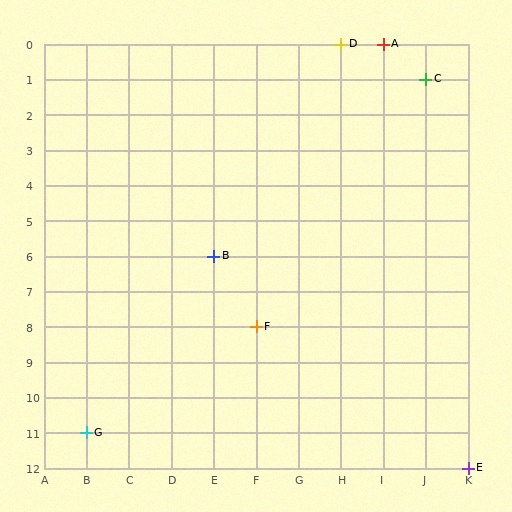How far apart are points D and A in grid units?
Points D and A are 1 column apart.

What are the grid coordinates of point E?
Point E is at grid coordinates (K, 12).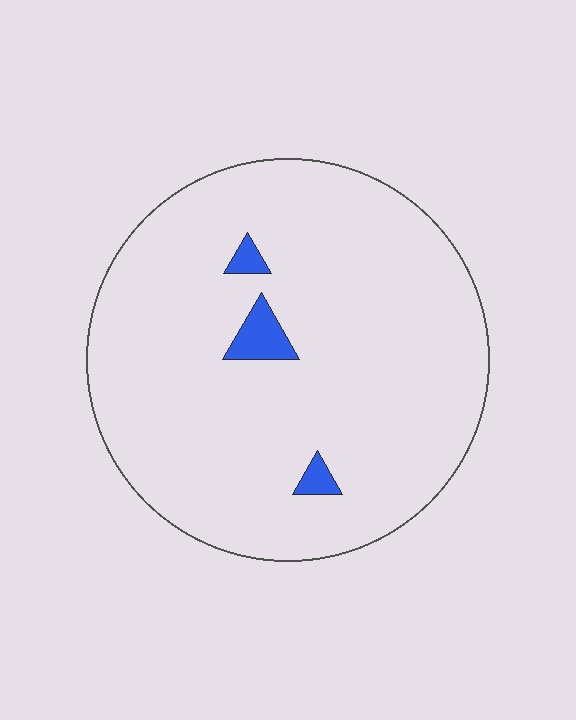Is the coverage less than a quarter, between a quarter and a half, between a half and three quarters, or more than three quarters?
Less than a quarter.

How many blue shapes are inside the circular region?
3.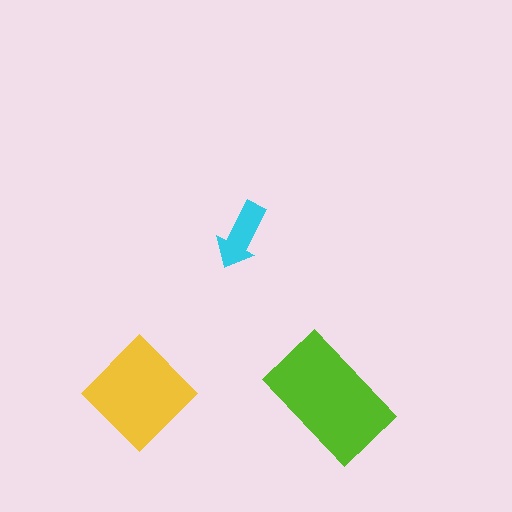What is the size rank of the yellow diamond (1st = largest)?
2nd.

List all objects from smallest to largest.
The cyan arrow, the yellow diamond, the lime rectangle.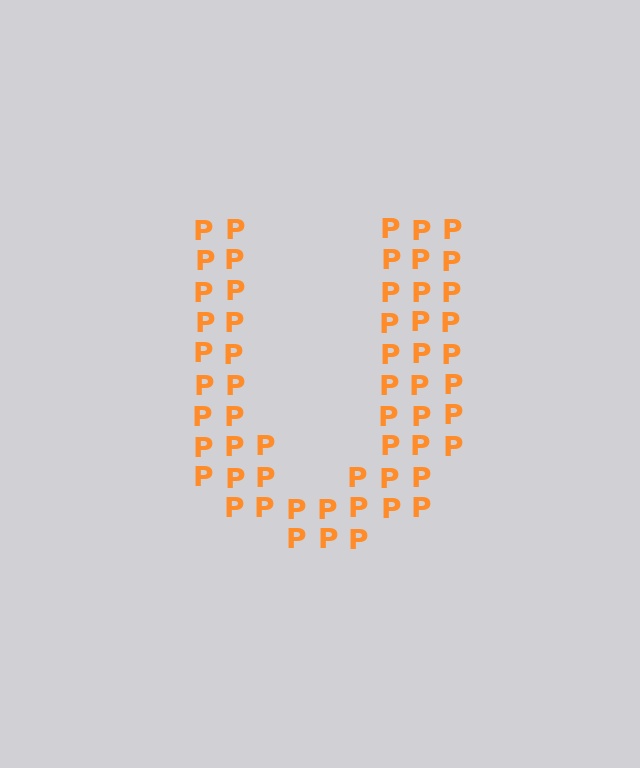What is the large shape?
The large shape is the letter U.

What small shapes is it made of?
It is made of small letter P's.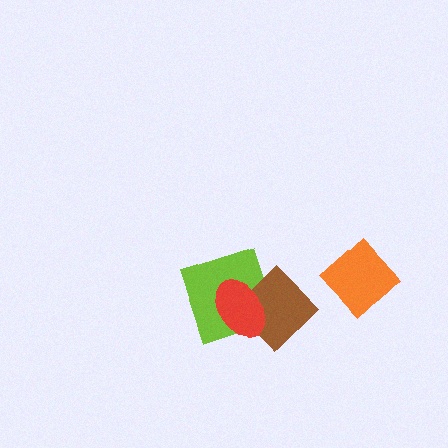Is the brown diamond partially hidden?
Yes, it is partially covered by another shape.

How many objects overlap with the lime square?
2 objects overlap with the lime square.